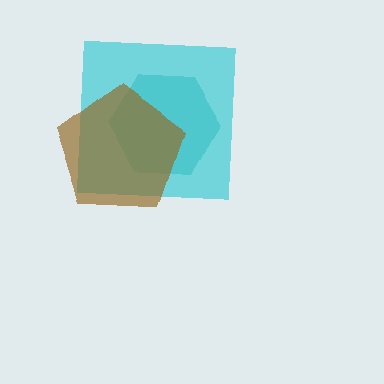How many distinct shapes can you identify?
There are 3 distinct shapes: a teal hexagon, a cyan square, a brown pentagon.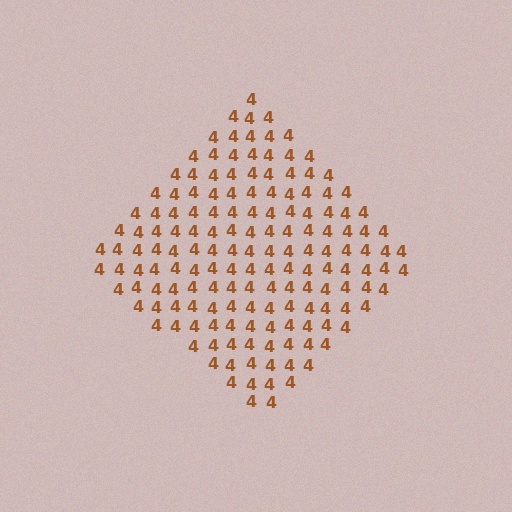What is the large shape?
The large shape is a diamond.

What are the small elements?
The small elements are digit 4's.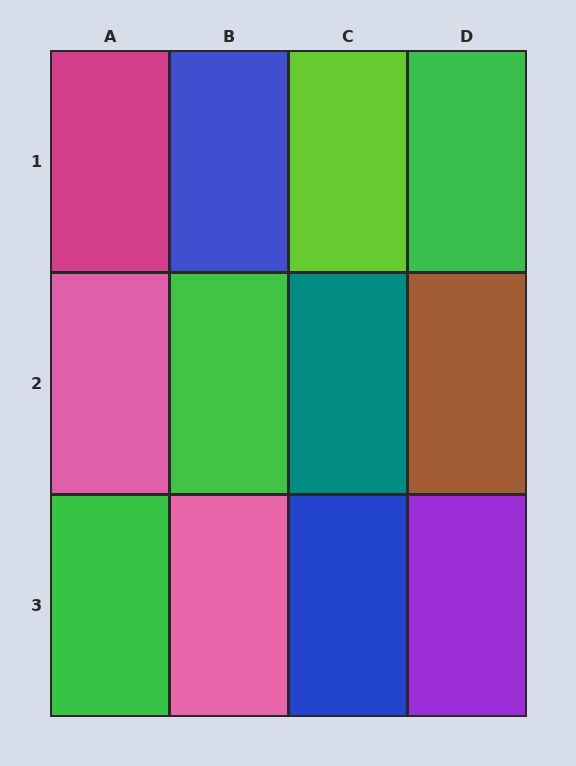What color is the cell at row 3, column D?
Purple.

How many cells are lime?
1 cell is lime.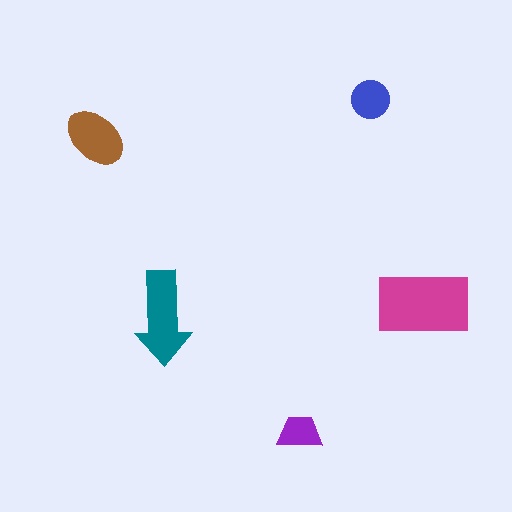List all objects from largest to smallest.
The magenta rectangle, the teal arrow, the brown ellipse, the blue circle, the purple trapezoid.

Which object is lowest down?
The purple trapezoid is bottommost.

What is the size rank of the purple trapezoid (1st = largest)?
5th.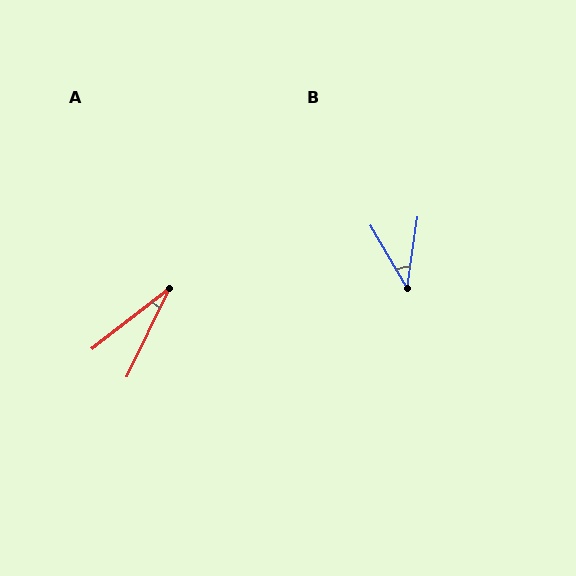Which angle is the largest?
B, at approximately 39 degrees.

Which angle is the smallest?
A, at approximately 26 degrees.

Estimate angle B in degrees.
Approximately 39 degrees.